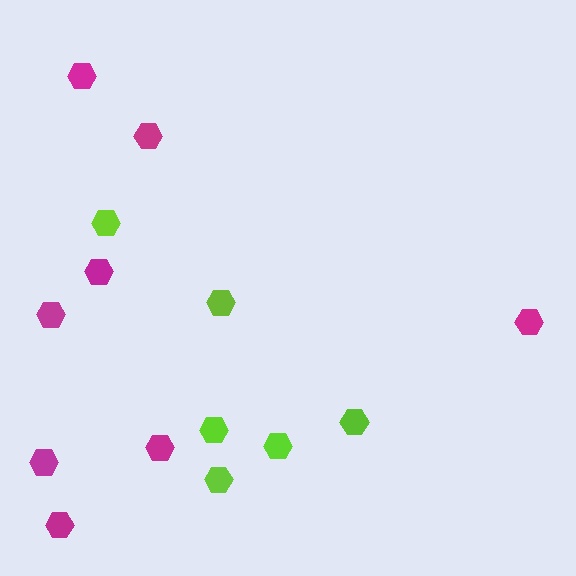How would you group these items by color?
There are 2 groups: one group of magenta hexagons (8) and one group of lime hexagons (6).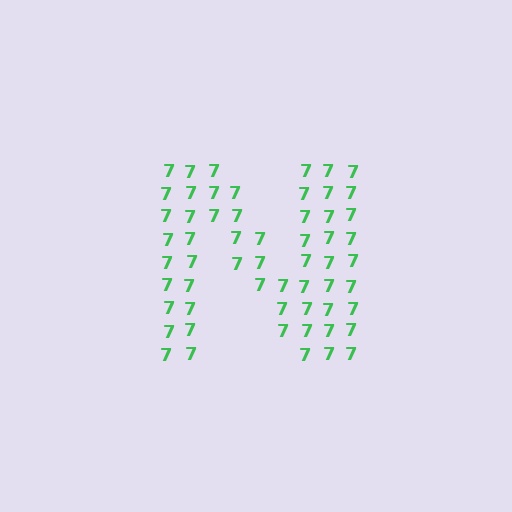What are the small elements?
The small elements are digit 7's.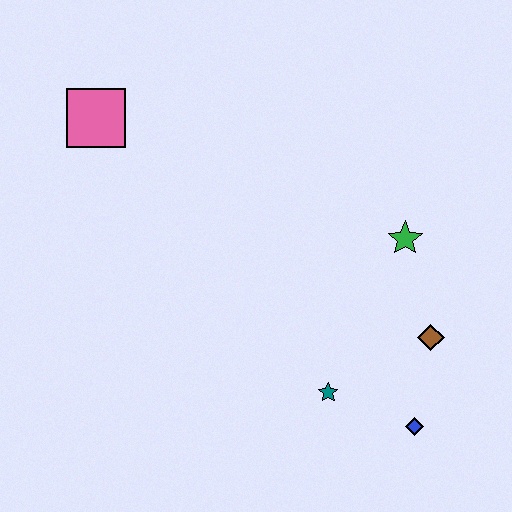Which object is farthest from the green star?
The pink square is farthest from the green star.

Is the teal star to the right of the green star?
No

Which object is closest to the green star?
The brown diamond is closest to the green star.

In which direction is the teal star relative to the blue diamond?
The teal star is to the left of the blue diamond.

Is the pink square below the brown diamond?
No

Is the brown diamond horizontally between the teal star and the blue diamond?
No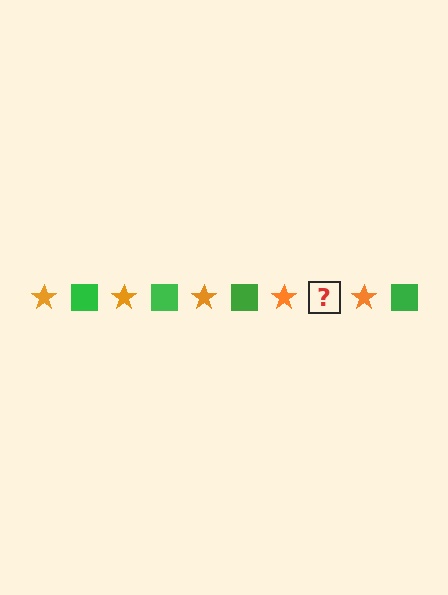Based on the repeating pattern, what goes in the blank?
The blank should be a green square.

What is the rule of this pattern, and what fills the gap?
The rule is that the pattern alternates between orange star and green square. The gap should be filled with a green square.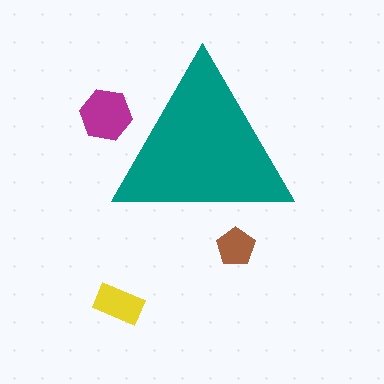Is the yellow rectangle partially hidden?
No, the yellow rectangle is fully visible.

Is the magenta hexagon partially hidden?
Yes, the magenta hexagon is partially hidden behind the teal triangle.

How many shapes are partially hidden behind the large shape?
2 shapes are partially hidden.